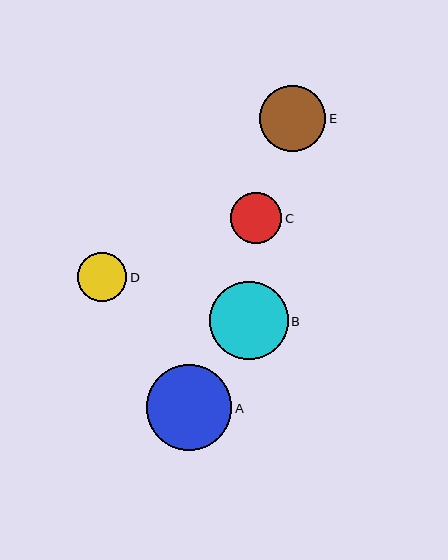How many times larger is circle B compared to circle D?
Circle B is approximately 1.6 times the size of circle D.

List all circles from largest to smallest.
From largest to smallest: A, B, E, C, D.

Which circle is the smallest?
Circle D is the smallest with a size of approximately 49 pixels.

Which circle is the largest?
Circle A is the largest with a size of approximately 86 pixels.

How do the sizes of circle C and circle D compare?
Circle C and circle D are approximately the same size.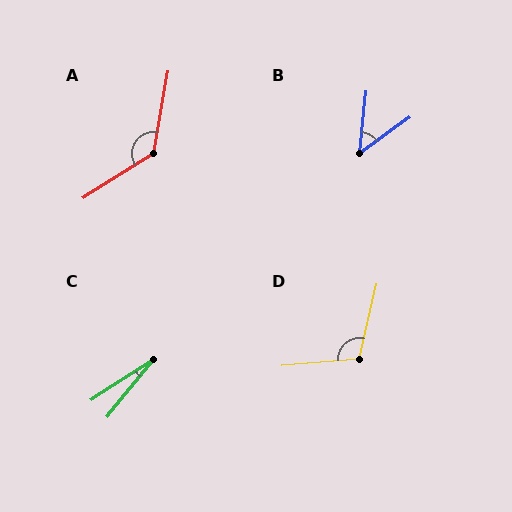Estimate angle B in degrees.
Approximately 48 degrees.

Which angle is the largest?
A, at approximately 133 degrees.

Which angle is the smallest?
C, at approximately 19 degrees.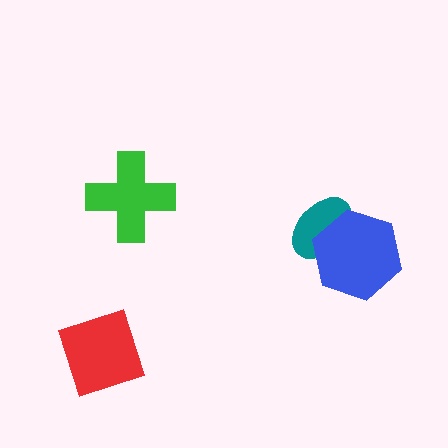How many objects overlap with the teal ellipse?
1 object overlaps with the teal ellipse.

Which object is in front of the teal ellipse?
The blue hexagon is in front of the teal ellipse.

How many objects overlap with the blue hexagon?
1 object overlaps with the blue hexagon.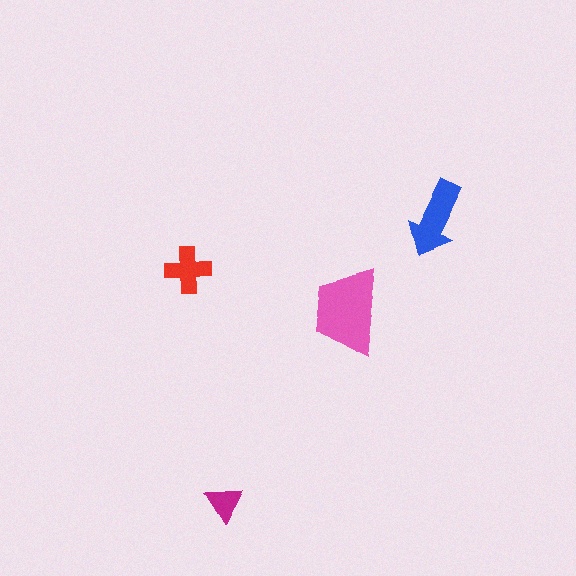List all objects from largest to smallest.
The pink trapezoid, the blue arrow, the red cross, the magenta triangle.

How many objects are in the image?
There are 4 objects in the image.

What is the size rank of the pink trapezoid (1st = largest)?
1st.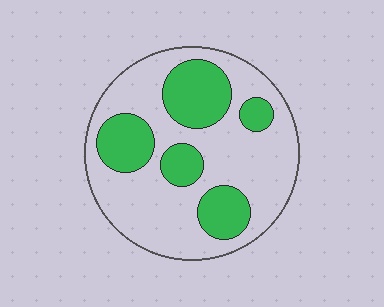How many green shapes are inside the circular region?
5.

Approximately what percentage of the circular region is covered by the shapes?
Approximately 30%.